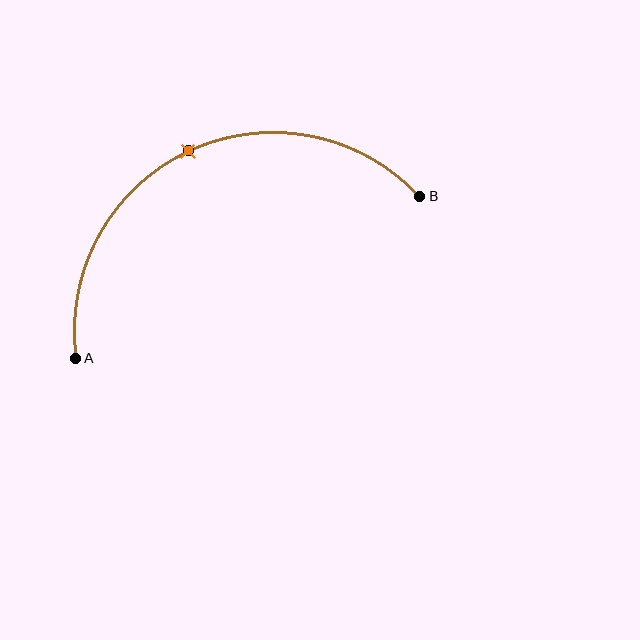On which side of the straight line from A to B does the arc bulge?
The arc bulges above the straight line connecting A and B.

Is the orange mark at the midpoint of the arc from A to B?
Yes. The orange mark lies on the arc at equal arc-length from both A and B — it is the arc midpoint.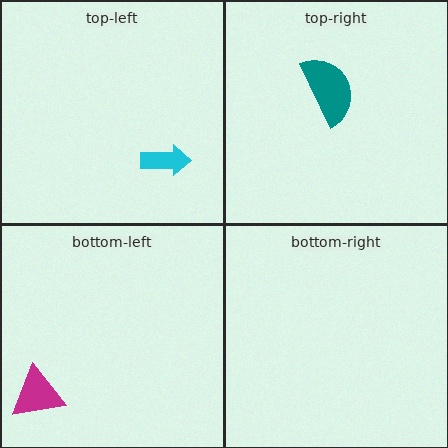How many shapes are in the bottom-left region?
1.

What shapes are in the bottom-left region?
The magenta triangle.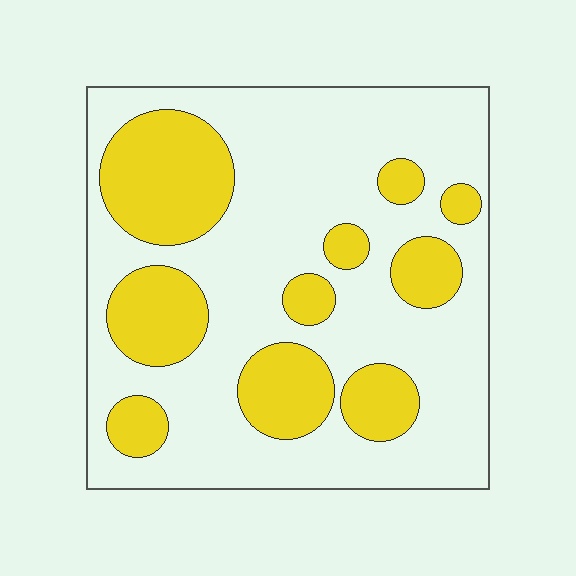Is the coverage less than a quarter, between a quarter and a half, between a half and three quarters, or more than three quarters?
Between a quarter and a half.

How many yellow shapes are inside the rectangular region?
10.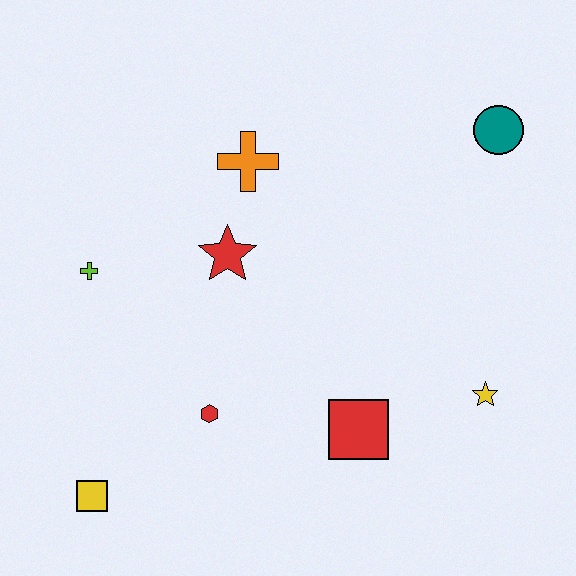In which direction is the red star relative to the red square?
The red star is above the red square.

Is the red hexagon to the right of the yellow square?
Yes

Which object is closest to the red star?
The orange cross is closest to the red star.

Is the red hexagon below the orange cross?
Yes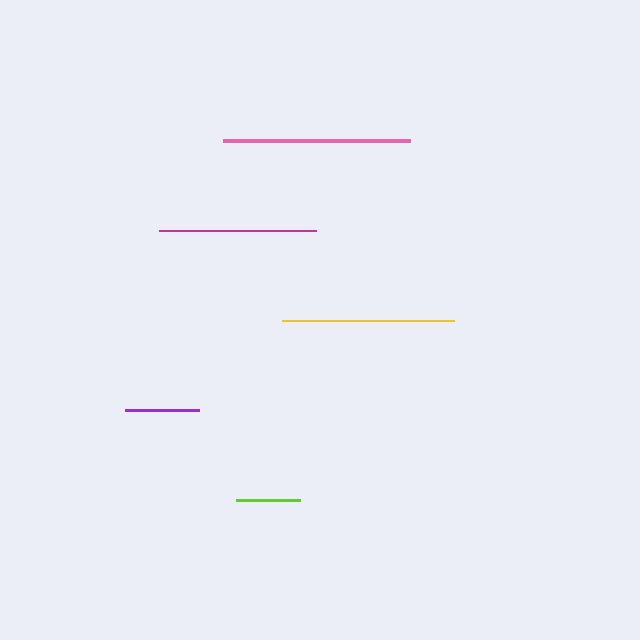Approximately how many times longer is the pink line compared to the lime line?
The pink line is approximately 2.9 times the length of the lime line.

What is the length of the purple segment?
The purple segment is approximately 74 pixels long.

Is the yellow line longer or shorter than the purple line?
The yellow line is longer than the purple line.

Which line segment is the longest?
The pink line is the longest at approximately 187 pixels.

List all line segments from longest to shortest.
From longest to shortest: pink, yellow, magenta, purple, lime.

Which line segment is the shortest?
The lime line is the shortest at approximately 64 pixels.